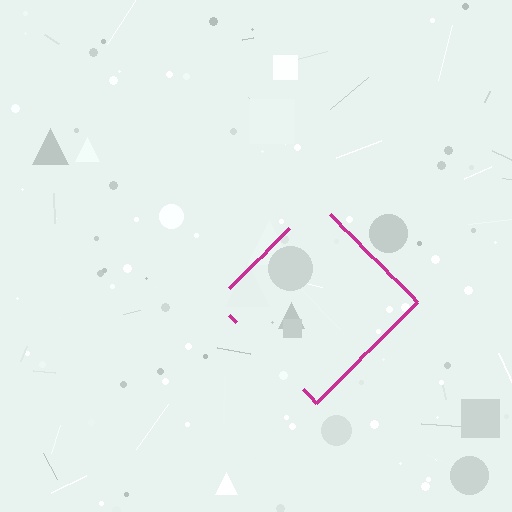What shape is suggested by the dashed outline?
The dashed outline suggests a diamond.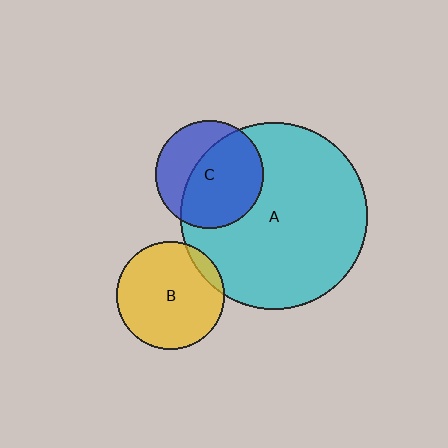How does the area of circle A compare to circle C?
Approximately 3.0 times.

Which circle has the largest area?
Circle A (cyan).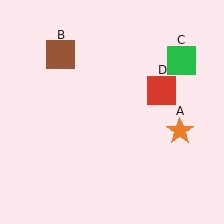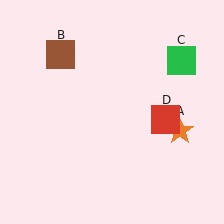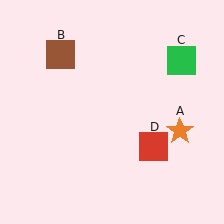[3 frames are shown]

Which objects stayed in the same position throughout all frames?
Orange star (object A) and brown square (object B) and green square (object C) remained stationary.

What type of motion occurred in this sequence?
The red square (object D) rotated clockwise around the center of the scene.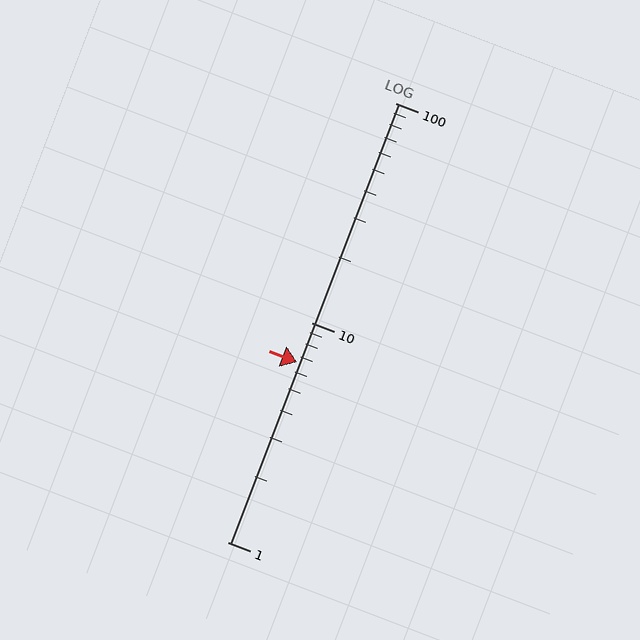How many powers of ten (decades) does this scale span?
The scale spans 2 decades, from 1 to 100.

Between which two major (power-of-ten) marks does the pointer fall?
The pointer is between 1 and 10.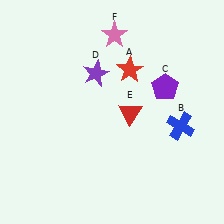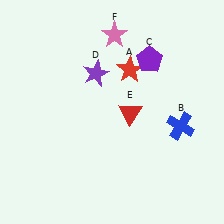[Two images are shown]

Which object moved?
The purple pentagon (C) moved up.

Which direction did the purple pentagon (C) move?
The purple pentagon (C) moved up.